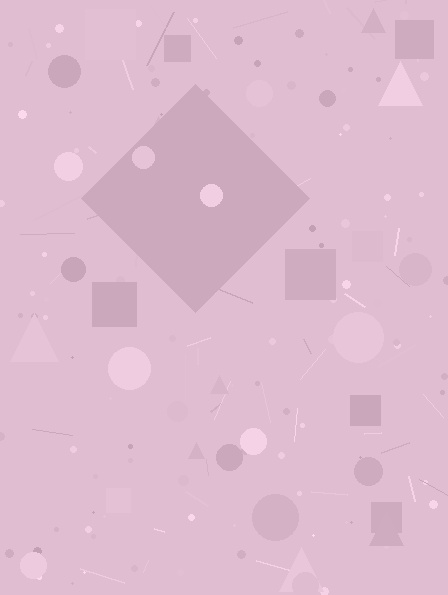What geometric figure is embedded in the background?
A diamond is embedded in the background.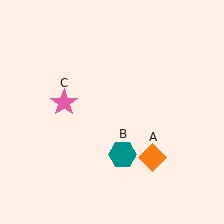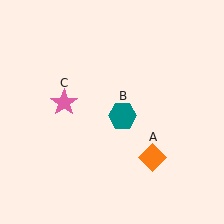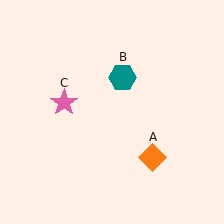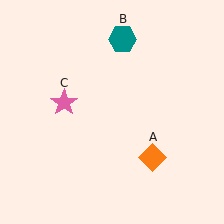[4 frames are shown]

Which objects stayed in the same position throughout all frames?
Orange diamond (object A) and pink star (object C) remained stationary.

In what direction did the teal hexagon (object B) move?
The teal hexagon (object B) moved up.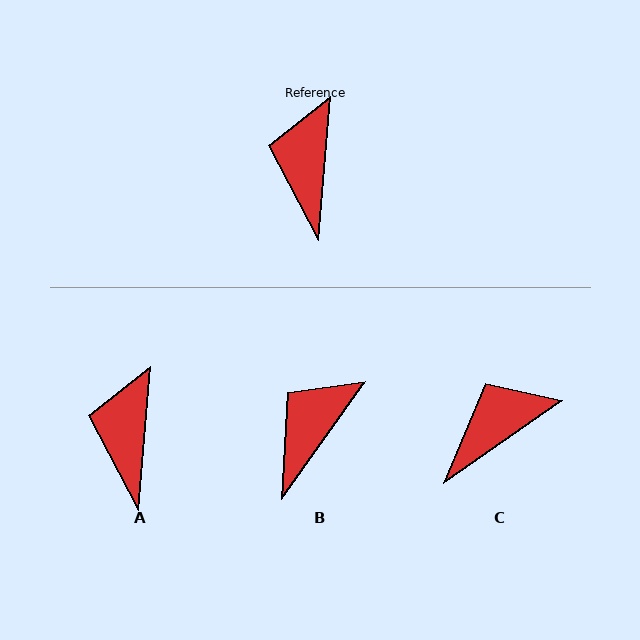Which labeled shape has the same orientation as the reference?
A.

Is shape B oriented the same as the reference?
No, it is off by about 31 degrees.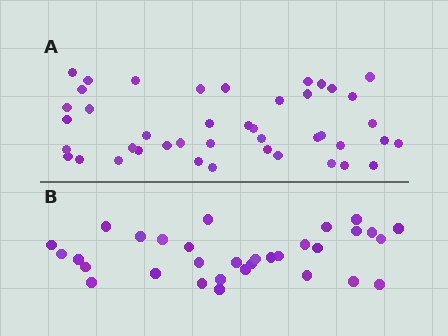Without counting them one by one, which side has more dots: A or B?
Region A (the top region) has more dots.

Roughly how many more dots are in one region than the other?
Region A has roughly 12 or so more dots than region B.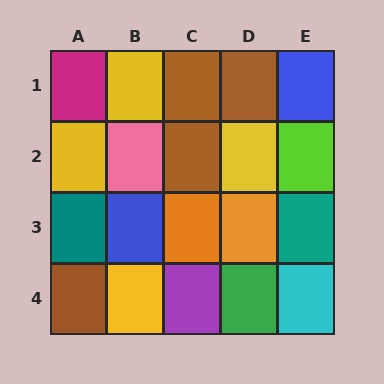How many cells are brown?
4 cells are brown.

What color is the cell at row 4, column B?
Yellow.